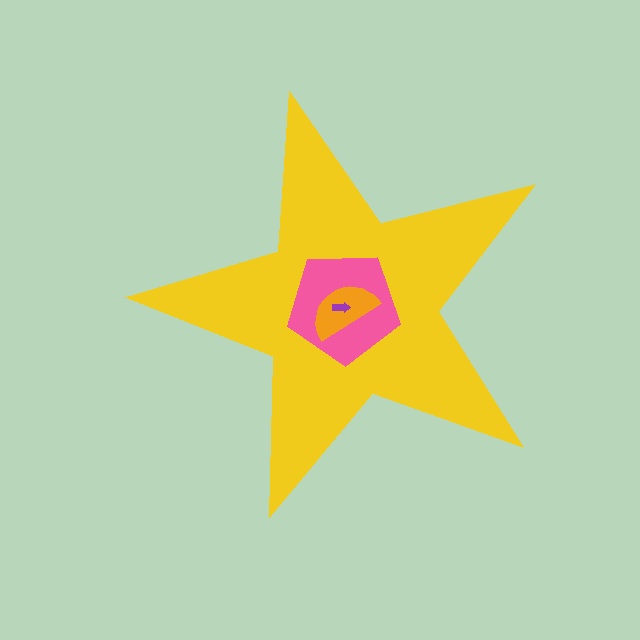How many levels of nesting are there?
4.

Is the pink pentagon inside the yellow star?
Yes.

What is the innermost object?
The purple arrow.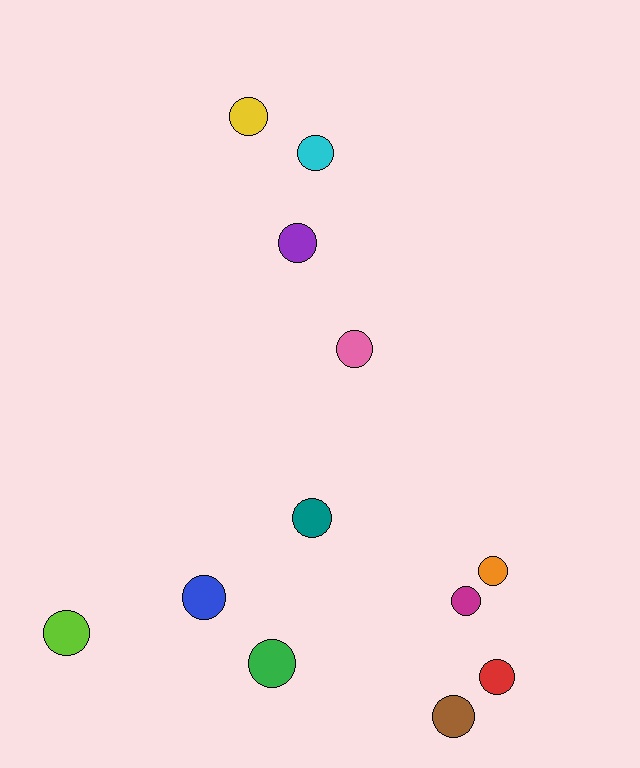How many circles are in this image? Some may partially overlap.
There are 12 circles.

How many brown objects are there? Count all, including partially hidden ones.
There is 1 brown object.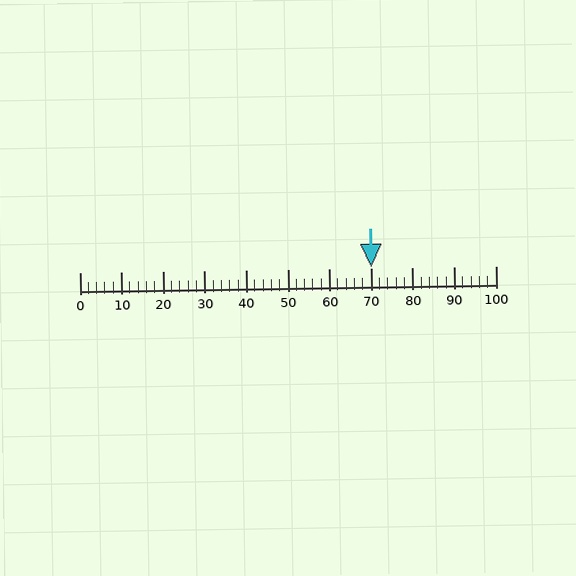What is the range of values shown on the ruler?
The ruler shows values from 0 to 100.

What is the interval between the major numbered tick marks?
The major tick marks are spaced 10 units apart.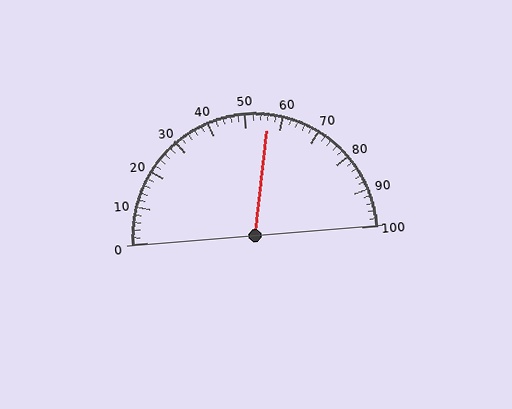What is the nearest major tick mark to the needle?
The nearest major tick mark is 60.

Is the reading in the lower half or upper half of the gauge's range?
The reading is in the upper half of the range (0 to 100).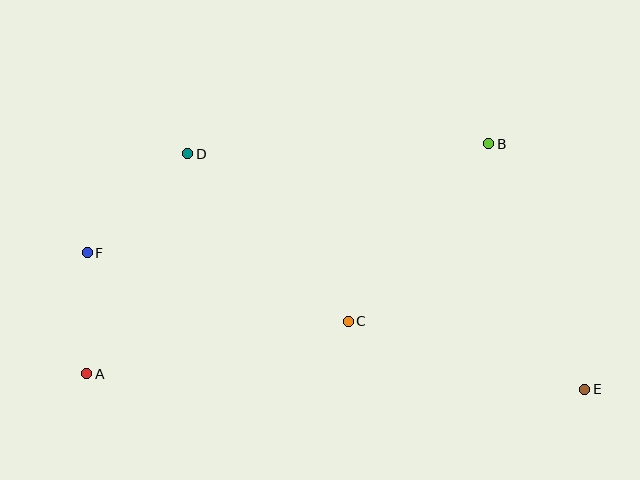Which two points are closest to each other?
Points A and F are closest to each other.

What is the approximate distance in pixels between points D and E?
The distance between D and E is approximately 462 pixels.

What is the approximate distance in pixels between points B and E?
The distance between B and E is approximately 263 pixels.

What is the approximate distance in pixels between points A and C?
The distance between A and C is approximately 267 pixels.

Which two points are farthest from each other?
Points E and F are farthest from each other.